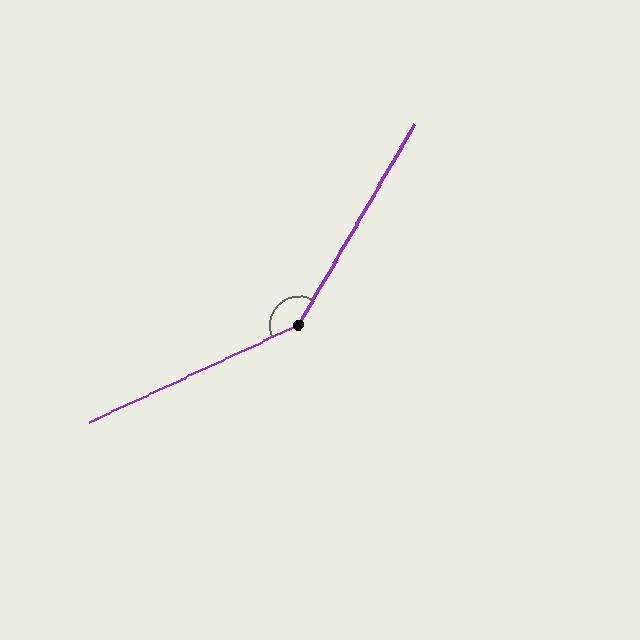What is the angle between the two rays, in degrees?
Approximately 145 degrees.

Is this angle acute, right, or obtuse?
It is obtuse.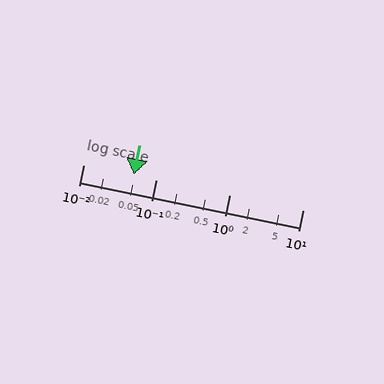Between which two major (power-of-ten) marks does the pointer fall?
The pointer is between 0.01 and 0.1.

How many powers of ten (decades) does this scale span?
The scale spans 3 decades, from 0.01 to 10.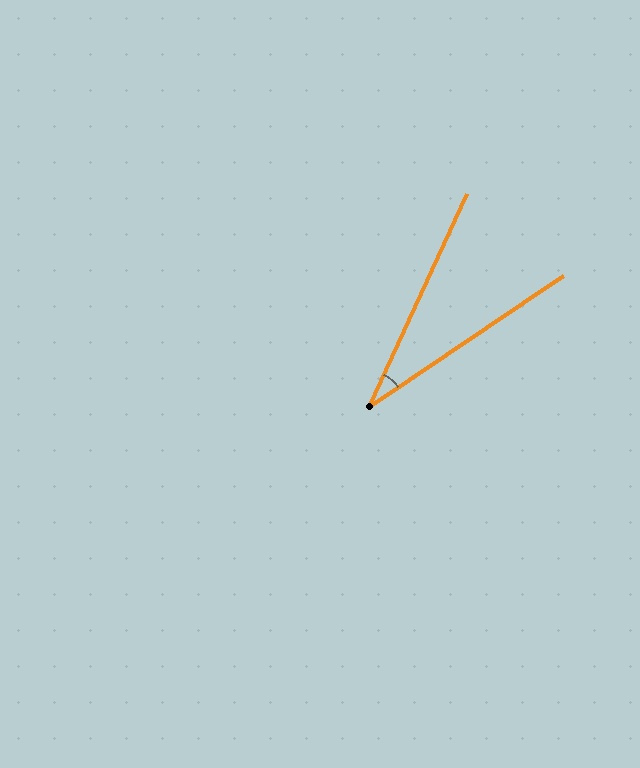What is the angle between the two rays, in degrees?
Approximately 31 degrees.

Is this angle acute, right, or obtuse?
It is acute.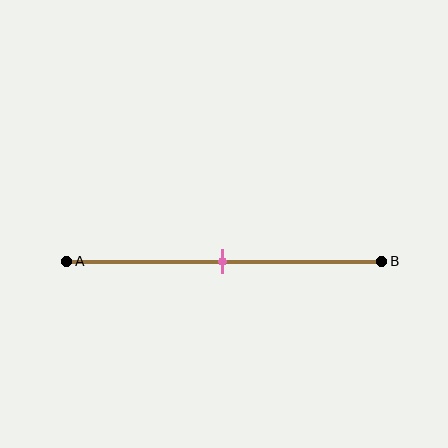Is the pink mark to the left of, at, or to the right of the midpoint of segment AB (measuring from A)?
The pink mark is approximately at the midpoint of segment AB.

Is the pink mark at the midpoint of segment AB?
Yes, the mark is approximately at the midpoint.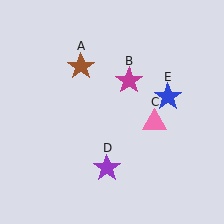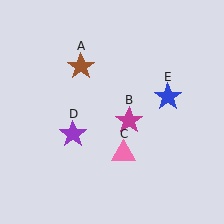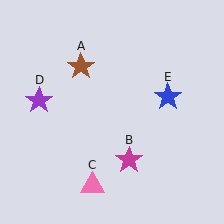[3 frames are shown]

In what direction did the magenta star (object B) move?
The magenta star (object B) moved down.